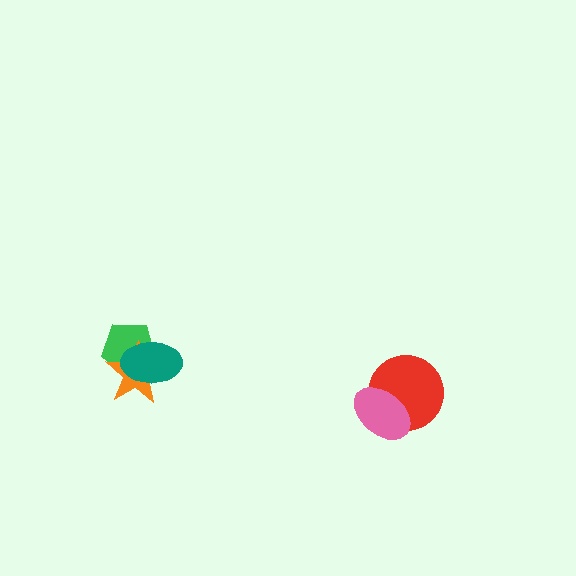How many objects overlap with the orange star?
2 objects overlap with the orange star.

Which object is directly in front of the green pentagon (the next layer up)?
The orange star is directly in front of the green pentagon.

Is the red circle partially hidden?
Yes, it is partially covered by another shape.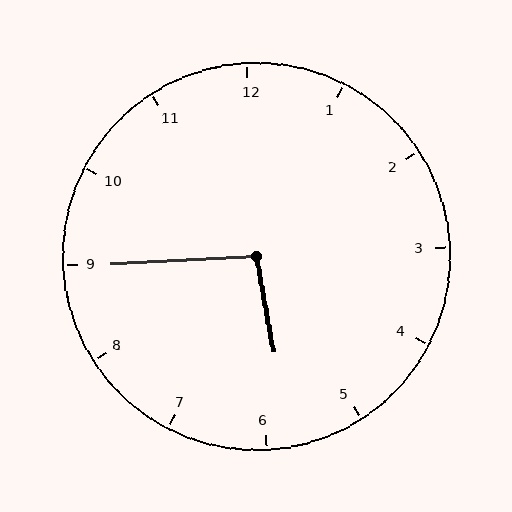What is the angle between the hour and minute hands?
Approximately 98 degrees.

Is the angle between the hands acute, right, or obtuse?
It is obtuse.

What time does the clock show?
5:45.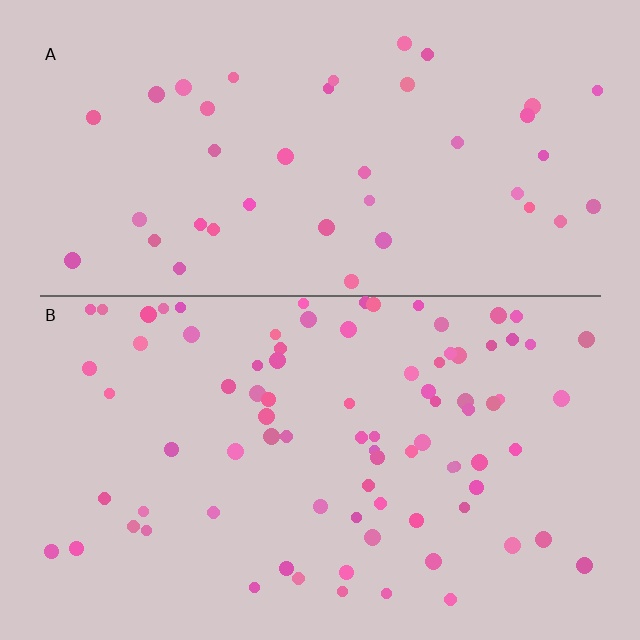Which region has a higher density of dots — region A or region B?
B (the bottom).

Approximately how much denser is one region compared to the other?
Approximately 2.1× — region B over region A.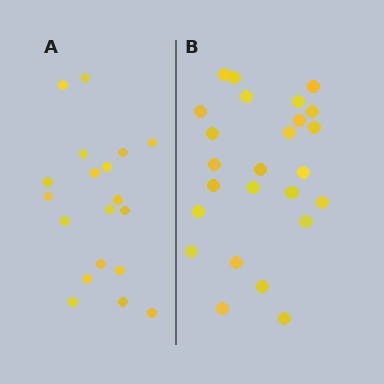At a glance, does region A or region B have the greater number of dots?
Region B (the right region) has more dots.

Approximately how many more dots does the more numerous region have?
Region B has about 6 more dots than region A.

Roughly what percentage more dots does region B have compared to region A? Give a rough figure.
About 30% more.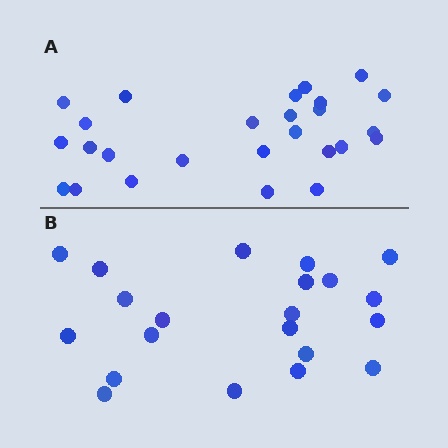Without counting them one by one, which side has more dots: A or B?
Region A (the top region) has more dots.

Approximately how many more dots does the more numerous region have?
Region A has about 5 more dots than region B.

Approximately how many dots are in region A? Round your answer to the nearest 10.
About 30 dots. (The exact count is 26, which rounds to 30.)